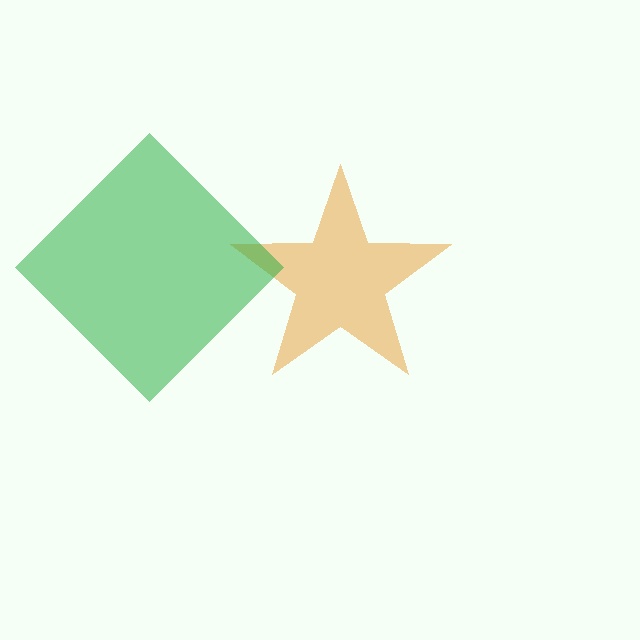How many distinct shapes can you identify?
There are 2 distinct shapes: an orange star, a green diamond.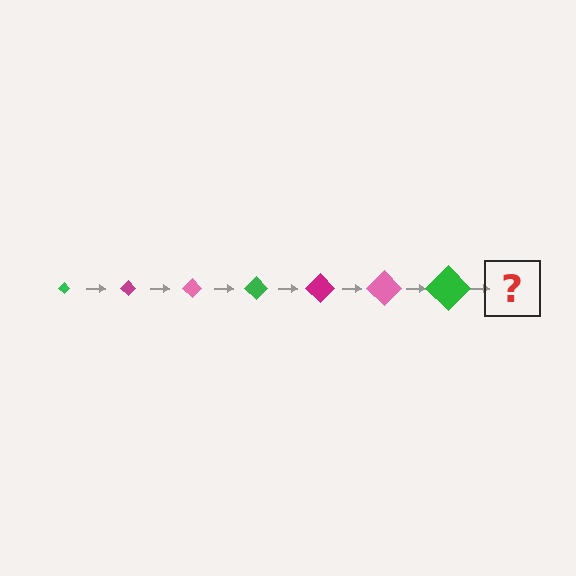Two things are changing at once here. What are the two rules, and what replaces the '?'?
The two rules are that the diamond grows larger each step and the color cycles through green, magenta, and pink. The '?' should be a magenta diamond, larger than the previous one.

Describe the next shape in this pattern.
It should be a magenta diamond, larger than the previous one.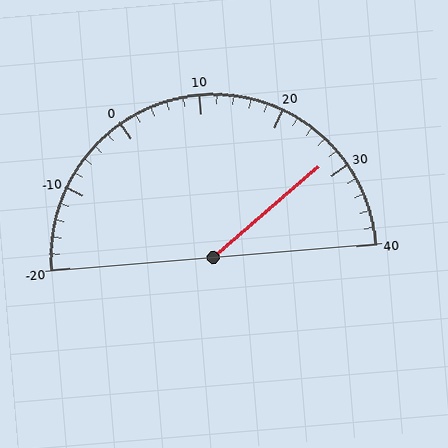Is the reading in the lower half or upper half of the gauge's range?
The reading is in the upper half of the range (-20 to 40).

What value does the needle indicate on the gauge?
The needle indicates approximately 28.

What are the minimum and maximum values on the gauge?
The gauge ranges from -20 to 40.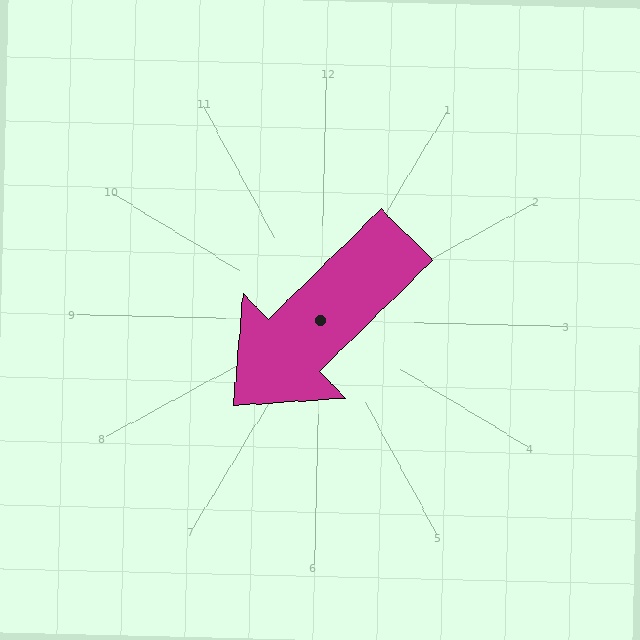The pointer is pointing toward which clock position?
Roughly 7 o'clock.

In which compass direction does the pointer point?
Southwest.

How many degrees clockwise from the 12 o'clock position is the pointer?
Approximately 224 degrees.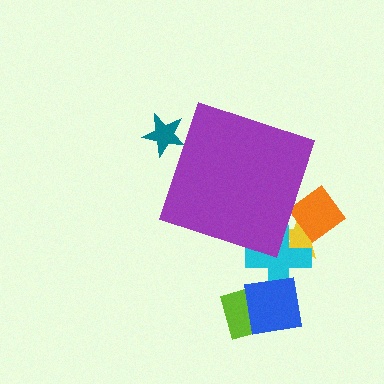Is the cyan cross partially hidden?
Yes, the cyan cross is partially hidden behind the purple diamond.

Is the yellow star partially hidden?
Yes, the yellow star is partially hidden behind the purple diamond.